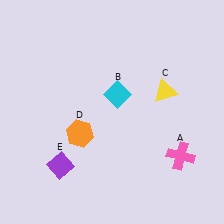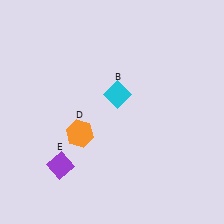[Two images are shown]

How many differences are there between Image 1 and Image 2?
There are 2 differences between the two images.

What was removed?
The pink cross (A), the yellow triangle (C) were removed in Image 2.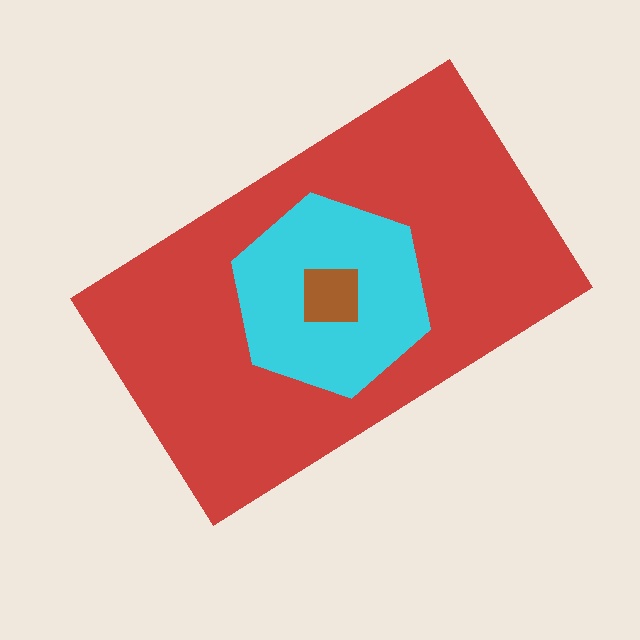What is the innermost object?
The brown square.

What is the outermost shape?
The red rectangle.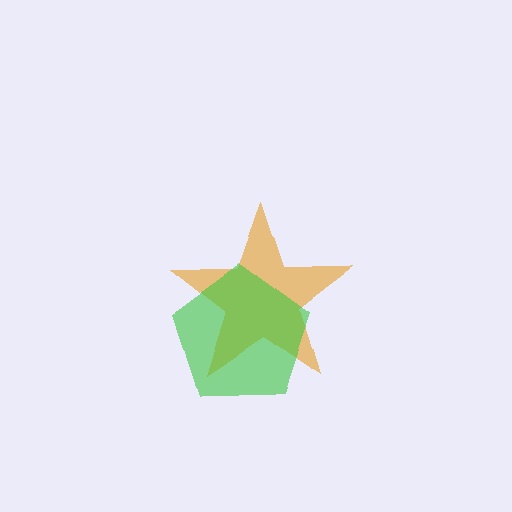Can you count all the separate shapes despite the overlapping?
Yes, there are 2 separate shapes.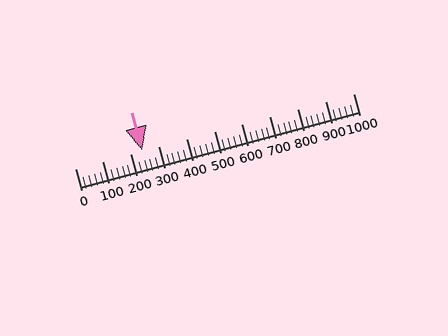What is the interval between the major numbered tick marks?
The major tick marks are spaced 100 units apart.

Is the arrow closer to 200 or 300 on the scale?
The arrow is closer to 200.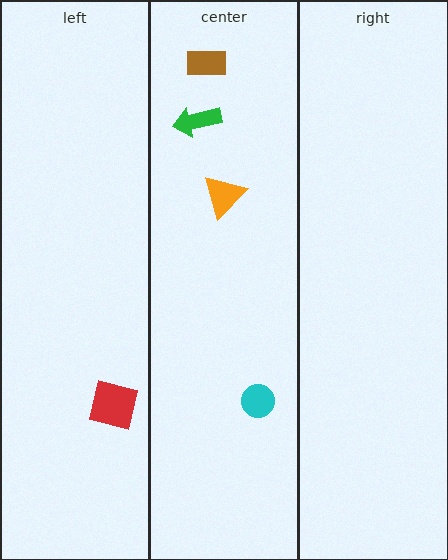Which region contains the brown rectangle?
The center region.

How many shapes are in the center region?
4.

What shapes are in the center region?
The brown rectangle, the cyan circle, the green arrow, the orange triangle.